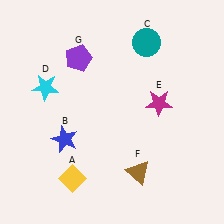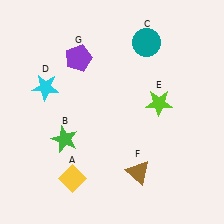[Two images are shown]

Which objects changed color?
B changed from blue to green. E changed from magenta to lime.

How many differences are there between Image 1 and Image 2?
There are 2 differences between the two images.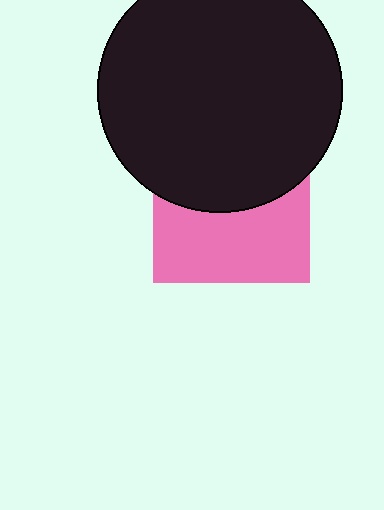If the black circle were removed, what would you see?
You would see the complete pink square.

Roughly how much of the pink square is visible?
About half of it is visible (roughly 51%).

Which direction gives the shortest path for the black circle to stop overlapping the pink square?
Moving up gives the shortest separation.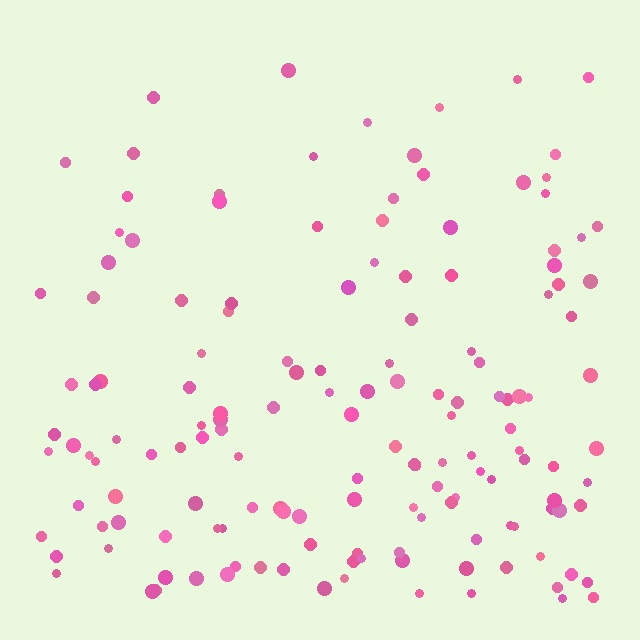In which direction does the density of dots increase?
From top to bottom, with the bottom side densest.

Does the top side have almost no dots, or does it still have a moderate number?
Still a moderate number, just noticeably fewer than the bottom.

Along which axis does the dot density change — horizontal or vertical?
Vertical.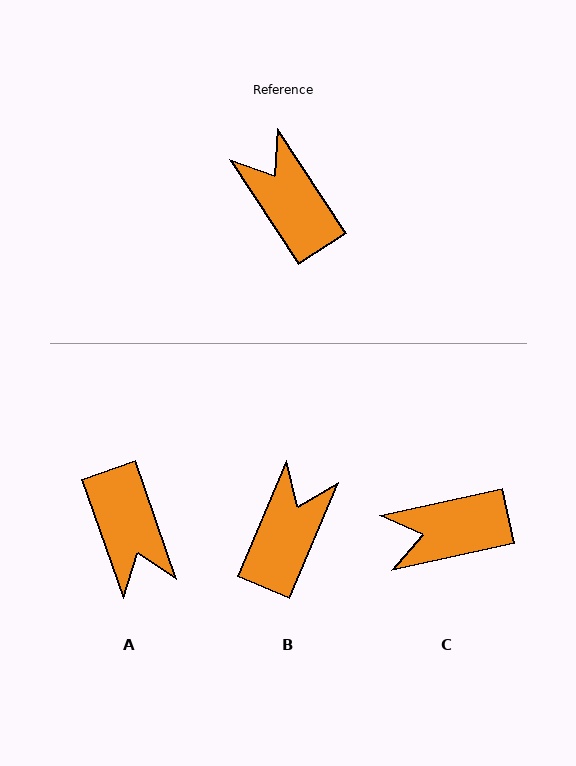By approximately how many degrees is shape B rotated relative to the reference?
Approximately 56 degrees clockwise.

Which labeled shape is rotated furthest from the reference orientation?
A, about 166 degrees away.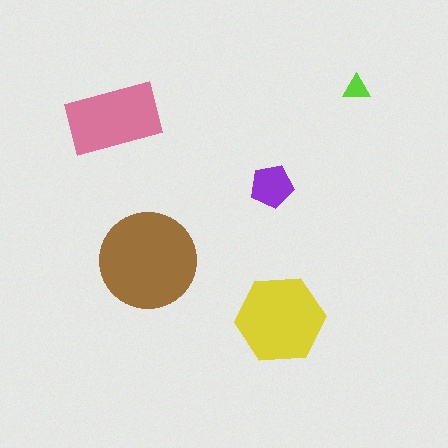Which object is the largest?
The brown circle.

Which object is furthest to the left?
The pink rectangle is leftmost.